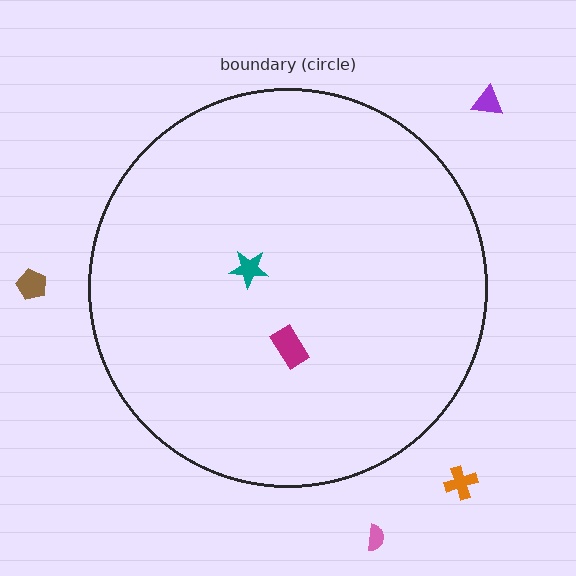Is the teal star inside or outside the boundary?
Inside.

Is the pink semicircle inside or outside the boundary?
Outside.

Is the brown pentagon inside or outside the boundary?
Outside.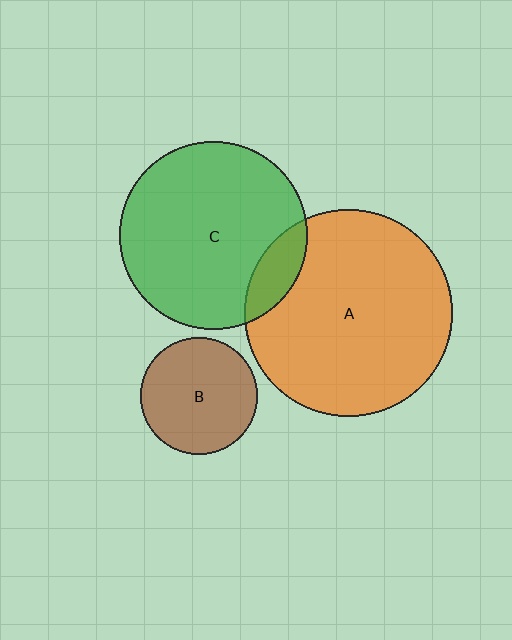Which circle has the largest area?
Circle A (orange).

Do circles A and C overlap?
Yes.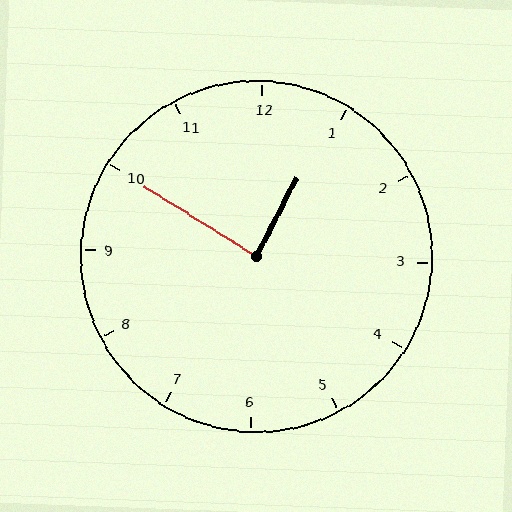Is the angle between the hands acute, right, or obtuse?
It is right.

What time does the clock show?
12:50.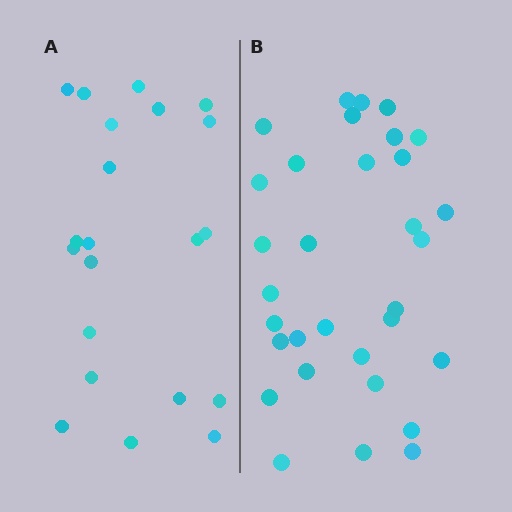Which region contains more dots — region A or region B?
Region B (the right region) has more dots.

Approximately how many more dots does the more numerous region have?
Region B has roughly 12 or so more dots than region A.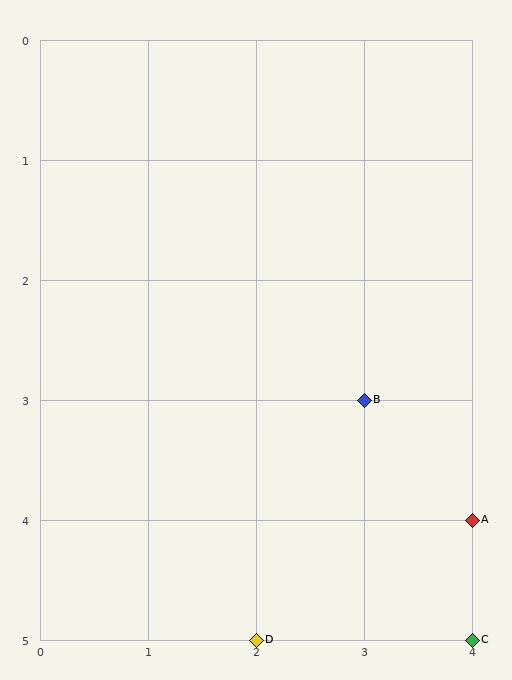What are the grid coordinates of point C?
Point C is at grid coordinates (4, 5).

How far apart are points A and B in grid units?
Points A and B are 1 column and 1 row apart (about 1.4 grid units diagonally).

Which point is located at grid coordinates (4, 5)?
Point C is at (4, 5).